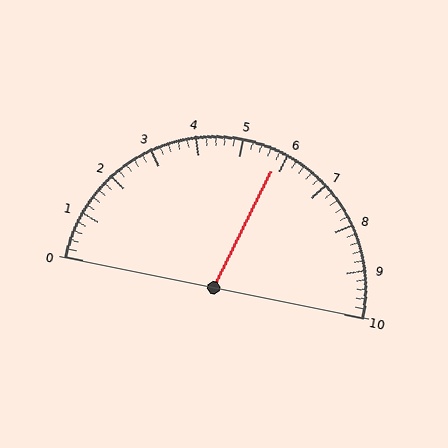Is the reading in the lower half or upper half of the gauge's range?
The reading is in the upper half of the range (0 to 10).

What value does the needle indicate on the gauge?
The needle indicates approximately 5.8.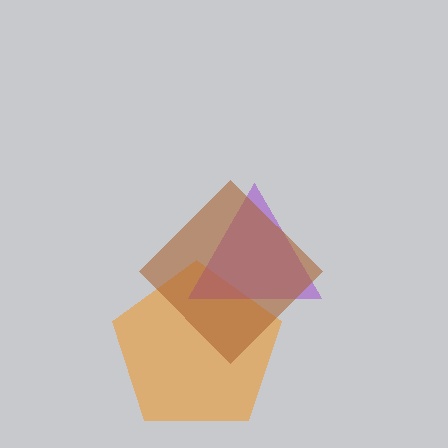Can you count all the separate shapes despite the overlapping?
Yes, there are 3 separate shapes.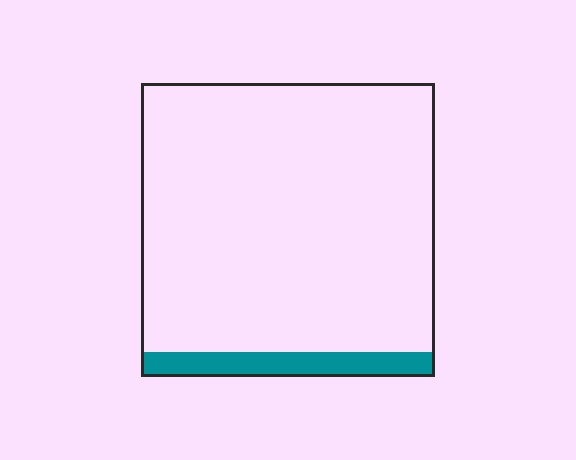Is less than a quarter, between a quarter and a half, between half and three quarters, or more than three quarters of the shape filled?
Less than a quarter.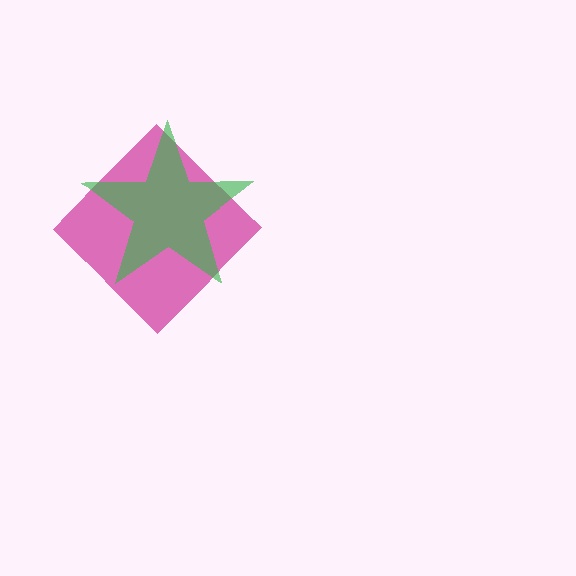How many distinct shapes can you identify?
There are 2 distinct shapes: a magenta diamond, a green star.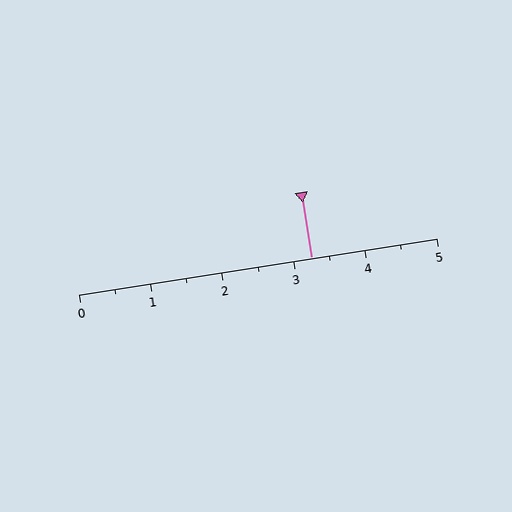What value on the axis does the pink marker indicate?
The marker indicates approximately 3.2.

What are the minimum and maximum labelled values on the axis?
The axis runs from 0 to 5.